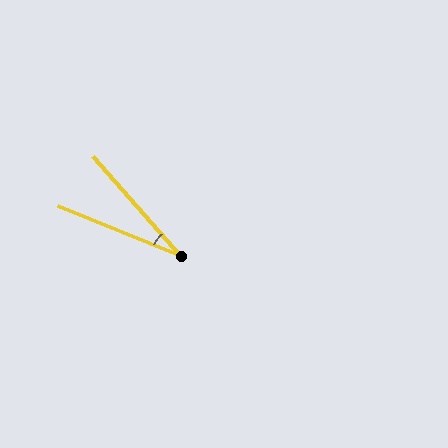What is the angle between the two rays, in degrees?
Approximately 27 degrees.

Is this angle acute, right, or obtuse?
It is acute.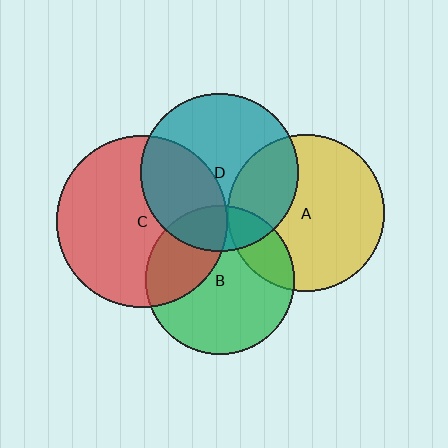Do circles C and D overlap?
Yes.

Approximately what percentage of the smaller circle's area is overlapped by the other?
Approximately 35%.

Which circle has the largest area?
Circle C (red).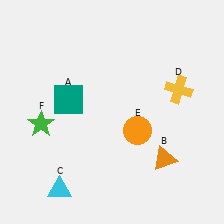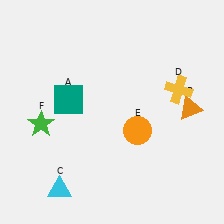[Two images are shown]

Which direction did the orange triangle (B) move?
The orange triangle (B) moved up.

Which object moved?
The orange triangle (B) moved up.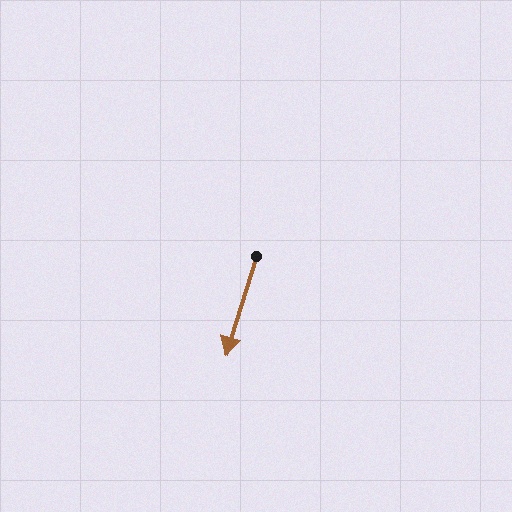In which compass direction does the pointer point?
South.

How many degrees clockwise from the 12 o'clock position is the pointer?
Approximately 197 degrees.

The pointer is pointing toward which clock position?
Roughly 7 o'clock.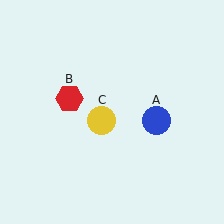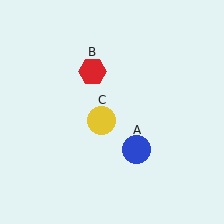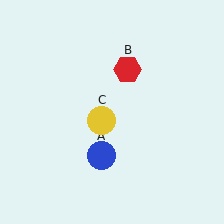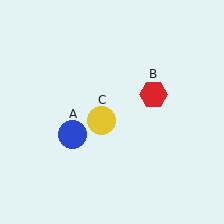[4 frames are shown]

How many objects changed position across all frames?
2 objects changed position: blue circle (object A), red hexagon (object B).